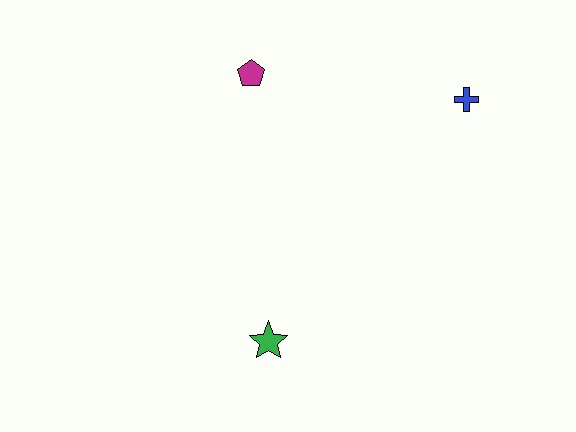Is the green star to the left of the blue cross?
Yes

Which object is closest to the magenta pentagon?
The blue cross is closest to the magenta pentagon.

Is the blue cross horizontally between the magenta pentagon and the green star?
No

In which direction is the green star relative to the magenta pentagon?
The green star is below the magenta pentagon.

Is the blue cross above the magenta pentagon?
No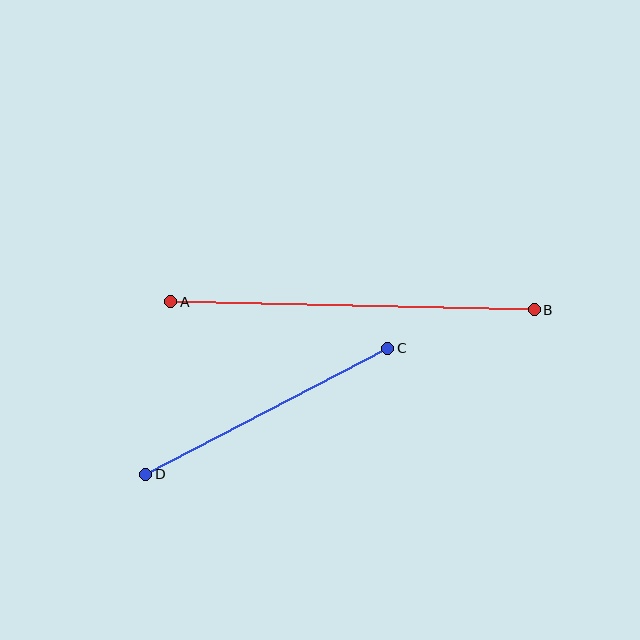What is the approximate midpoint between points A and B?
The midpoint is at approximately (352, 306) pixels.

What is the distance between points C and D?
The distance is approximately 273 pixels.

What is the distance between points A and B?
The distance is approximately 364 pixels.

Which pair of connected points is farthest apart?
Points A and B are farthest apart.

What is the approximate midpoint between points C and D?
The midpoint is at approximately (267, 411) pixels.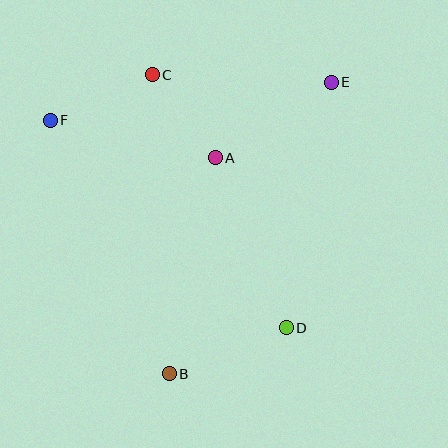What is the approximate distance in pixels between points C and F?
The distance between C and F is approximately 112 pixels.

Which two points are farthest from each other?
Points B and E are farthest from each other.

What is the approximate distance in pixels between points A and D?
The distance between A and D is approximately 184 pixels.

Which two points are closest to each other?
Points A and C are closest to each other.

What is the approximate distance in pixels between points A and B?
The distance between A and B is approximately 221 pixels.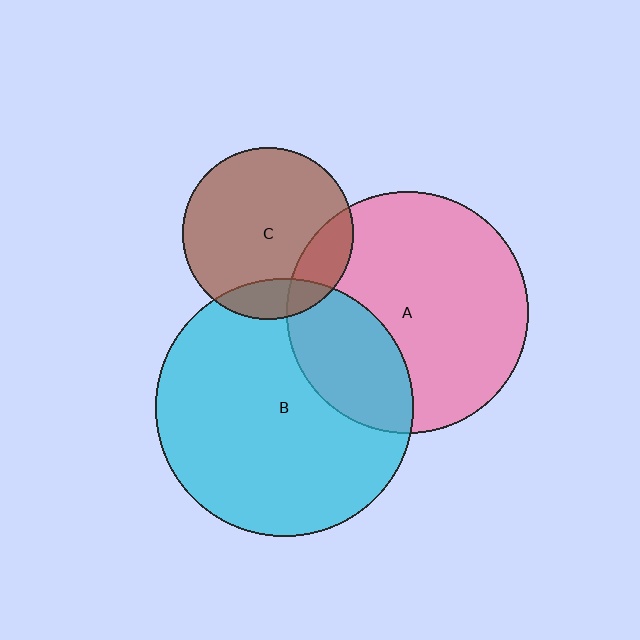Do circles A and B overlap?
Yes.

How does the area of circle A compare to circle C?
Approximately 2.0 times.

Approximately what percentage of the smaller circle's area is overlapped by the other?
Approximately 30%.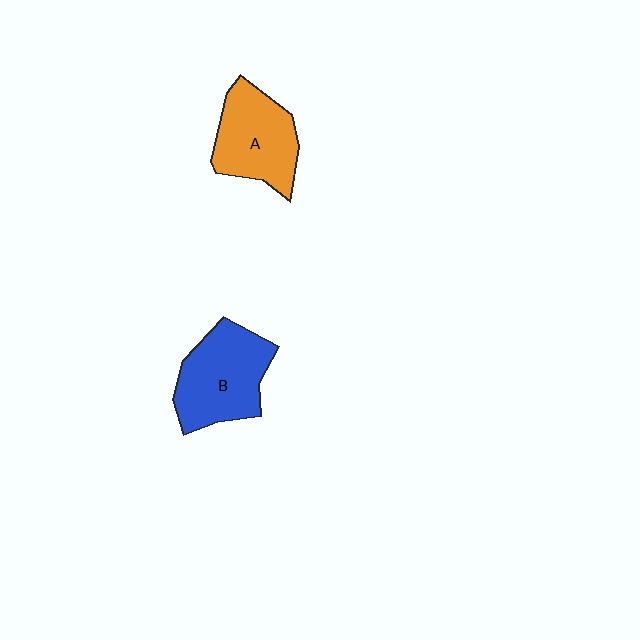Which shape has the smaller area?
Shape A (orange).